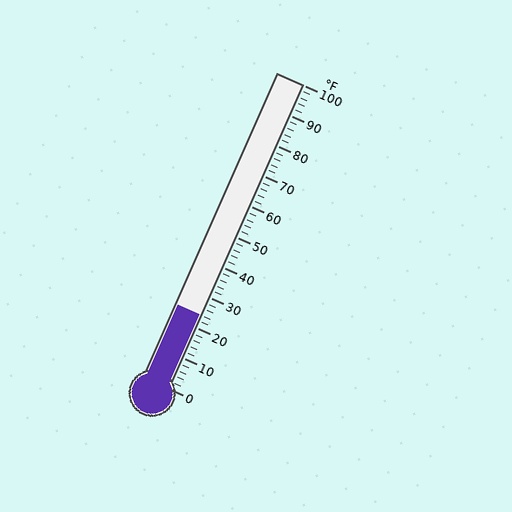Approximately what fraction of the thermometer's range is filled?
The thermometer is filled to approximately 25% of its range.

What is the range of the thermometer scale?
The thermometer scale ranges from 0°F to 100°F.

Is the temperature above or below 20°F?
The temperature is above 20°F.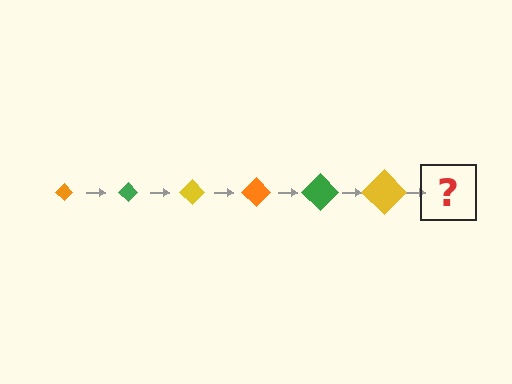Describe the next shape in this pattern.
It should be an orange diamond, larger than the previous one.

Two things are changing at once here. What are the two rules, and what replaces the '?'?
The two rules are that the diamond grows larger each step and the color cycles through orange, green, and yellow. The '?' should be an orange diamond, larger than the previous one.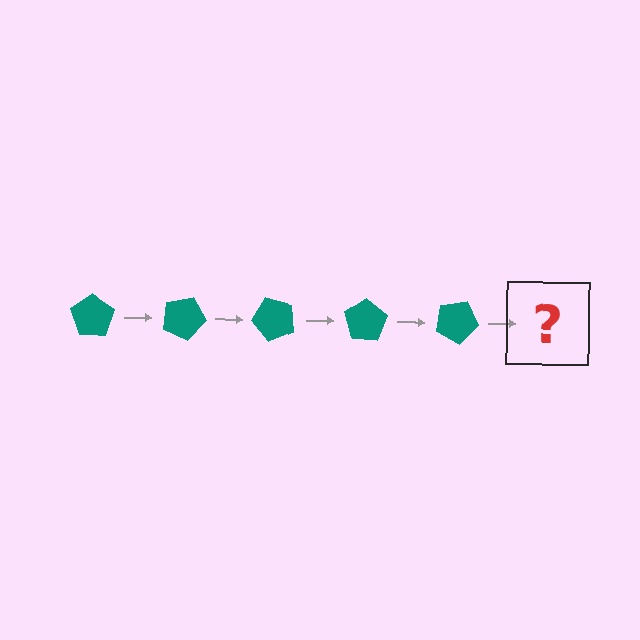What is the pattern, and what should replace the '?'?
The pattern is that the pentagon rotates 25 degrees each step. The '?' should be a teal pentagon rotated 125 degrees.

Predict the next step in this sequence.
The next step is a teal pentagon rotated 125 degrees.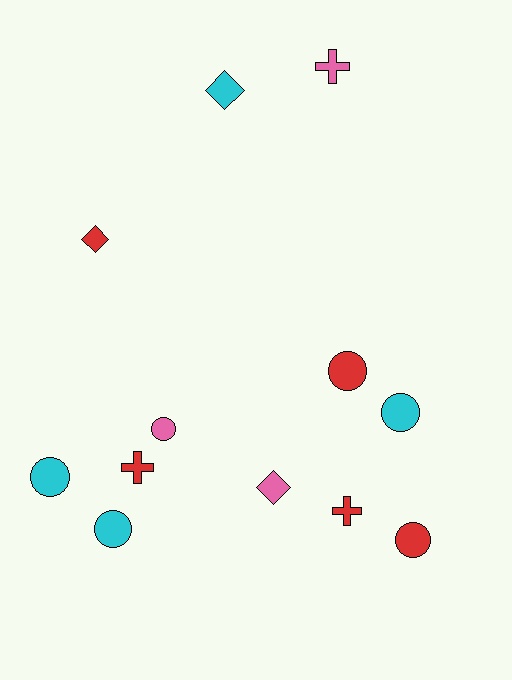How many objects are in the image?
There are 12 objects.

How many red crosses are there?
There are 2 red crosses.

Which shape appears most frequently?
Circle, with 6 objects.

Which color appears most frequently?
Red, with 5 objects.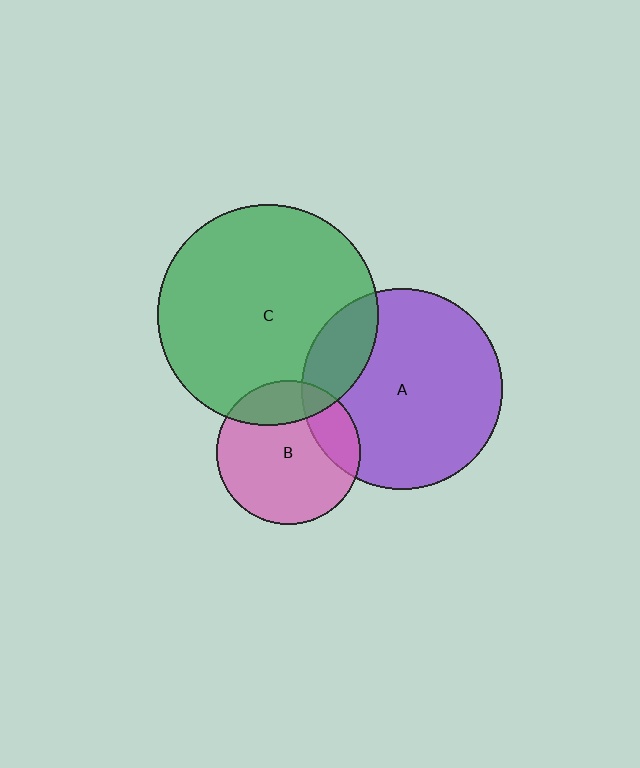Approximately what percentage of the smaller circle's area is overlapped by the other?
Approximately 20%.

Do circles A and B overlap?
Yes.